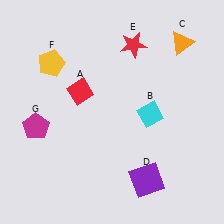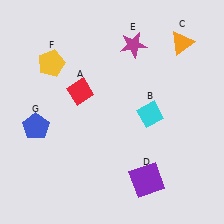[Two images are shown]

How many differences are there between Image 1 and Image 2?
There are 2 differences between the two images.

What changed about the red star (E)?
In Image 1, E is red. In Image 2, it changed to magenta.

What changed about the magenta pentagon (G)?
In Image 1, G is magenta. In Image 2, it changed to blue.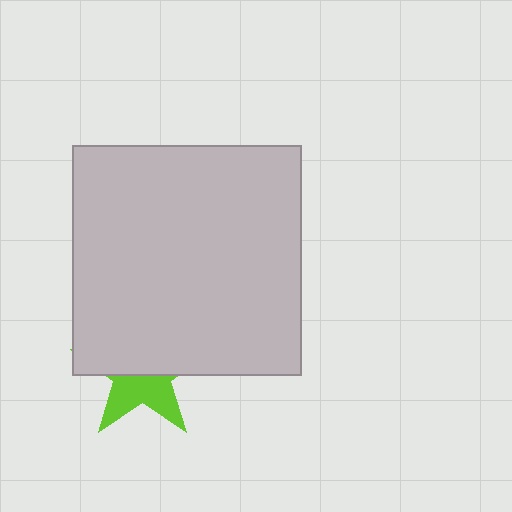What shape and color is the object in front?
The object in front is a light gray square.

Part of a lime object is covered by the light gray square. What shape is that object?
It is a star.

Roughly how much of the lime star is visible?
A small part of it is visible (roughly 42%).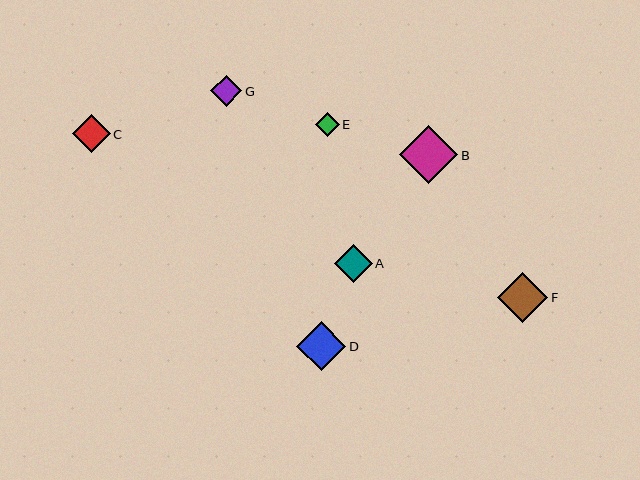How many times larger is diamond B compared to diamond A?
Diamond B is approximately 1.5 times the size of diamond A.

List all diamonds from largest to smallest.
From largest to smallest: B, F, D, A, C, G, E.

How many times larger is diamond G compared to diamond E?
Diamond G is approximately 1.3 times the size of diamond E.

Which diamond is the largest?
Diamond B is the largest with a size of approximately 58 pixels.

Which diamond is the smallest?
Diamond E is the smallest with a size of approximately 24 pixels.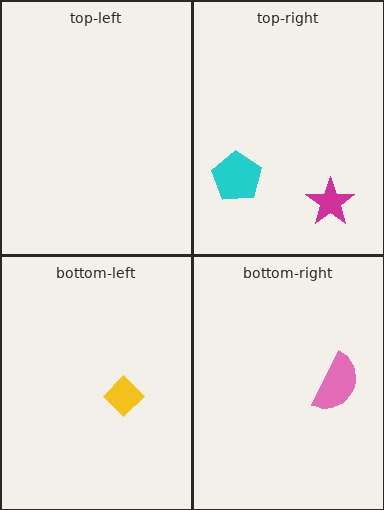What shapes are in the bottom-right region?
The pink semicircle.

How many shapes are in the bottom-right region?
1.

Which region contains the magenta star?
The top-right region.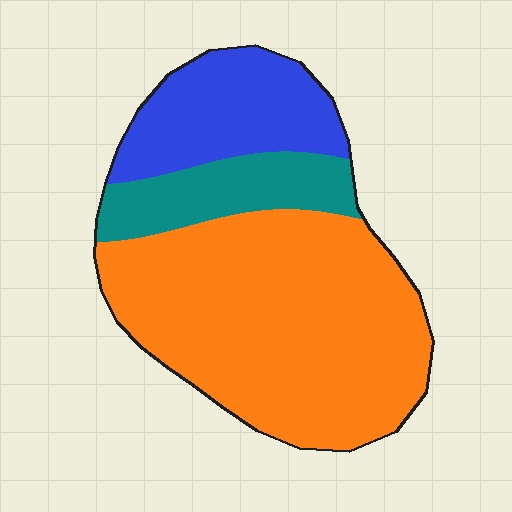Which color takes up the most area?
Orange, at roughly 60%.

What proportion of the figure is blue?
Blue takes up about one fifth (1/5) of the figure.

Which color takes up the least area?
Teal, at roughly 15%.